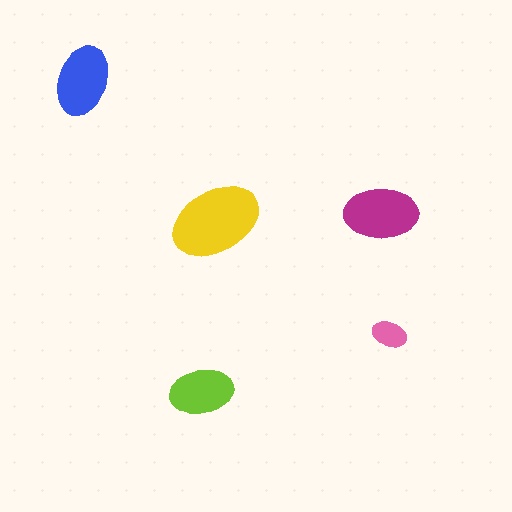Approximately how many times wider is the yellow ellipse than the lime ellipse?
About 1.5 times wider.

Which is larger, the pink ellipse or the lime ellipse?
The lime one.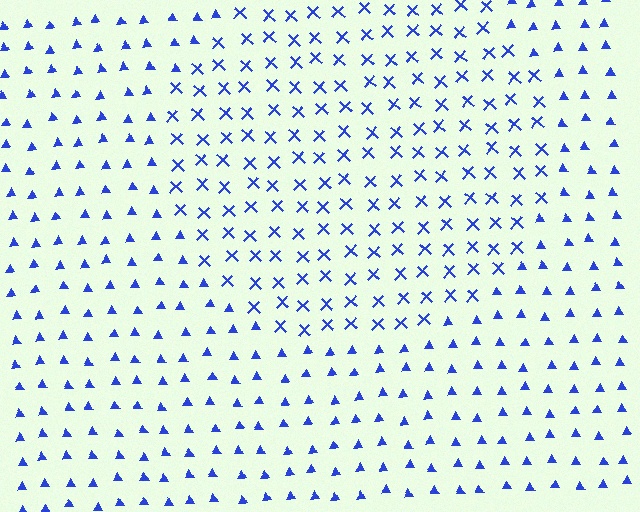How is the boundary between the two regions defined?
The boundary is defined by a change in element shape: X marks inside vs. triangles outside. All elements share the same color and spacing.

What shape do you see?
I see a circle.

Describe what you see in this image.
The image is filled with small blue elements arranged in a uniform grid. A circle-shaped region contains X marks, while the surrounding area contains triangles. The boundary is defined purely by the change in element shape.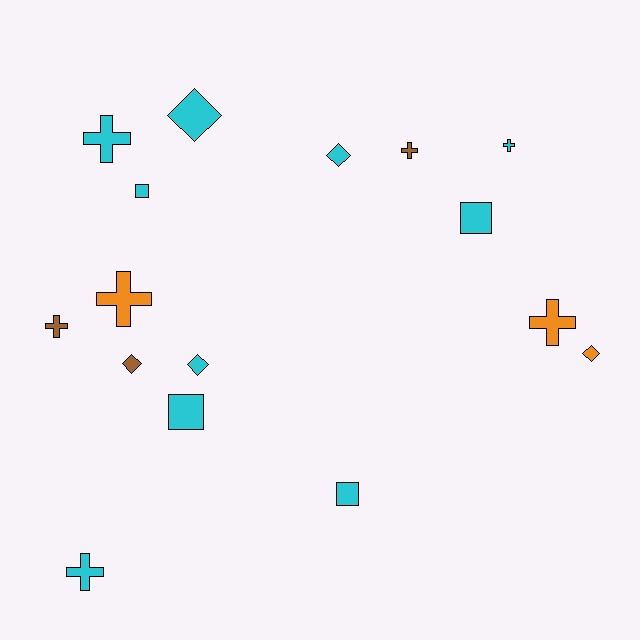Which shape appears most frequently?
Cross, with 7 objects.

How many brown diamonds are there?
There is 1 brown diamond.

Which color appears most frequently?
Cyan, with 10 objects.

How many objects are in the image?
There are 16 objects.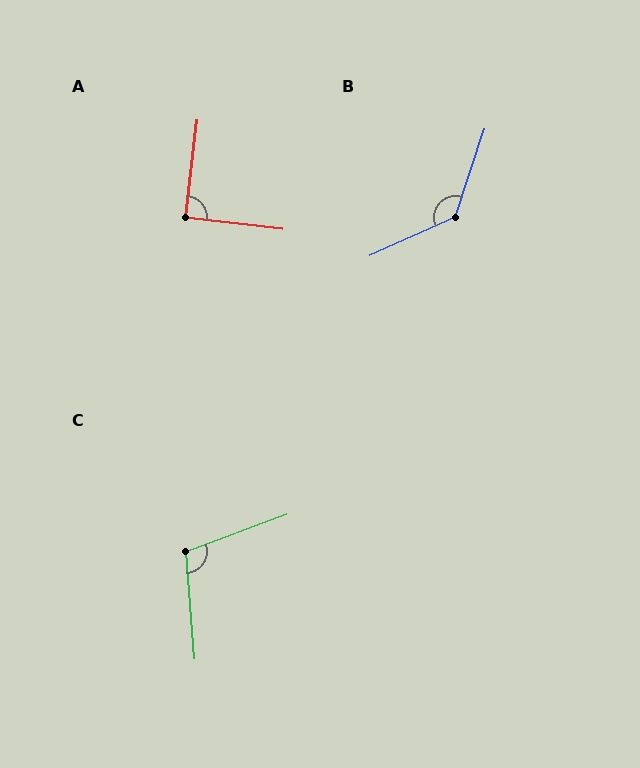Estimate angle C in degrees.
Approximately 106 degrees.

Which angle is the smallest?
A, at approximately 90 degrees.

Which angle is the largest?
B, at approximately 133 degrees.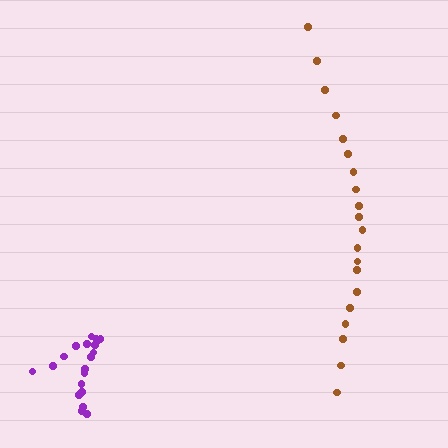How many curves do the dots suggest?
There are 2 distinct paths.